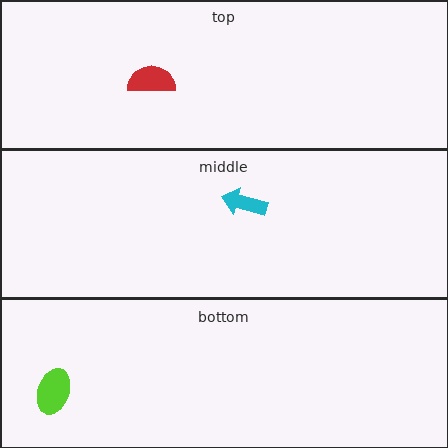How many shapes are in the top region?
1.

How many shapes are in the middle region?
1.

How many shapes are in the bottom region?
1.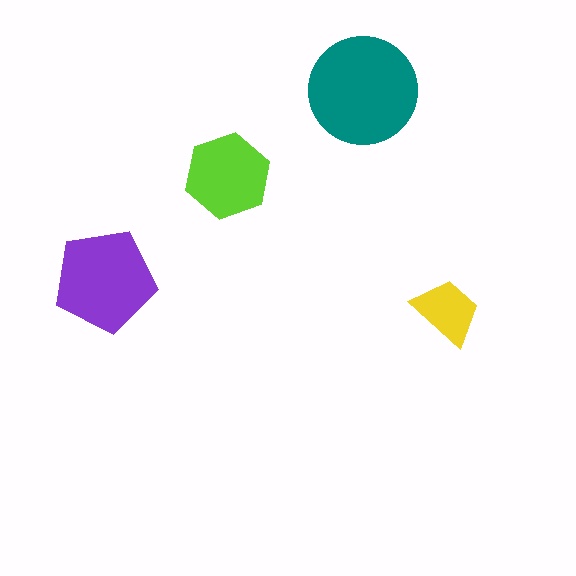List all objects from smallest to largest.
The yellow trapezoid, the lime hexagon, the purple pentagon, the teal circle.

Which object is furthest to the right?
The yellow trapezoid is rightmost.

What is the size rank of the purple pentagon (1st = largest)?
2nd.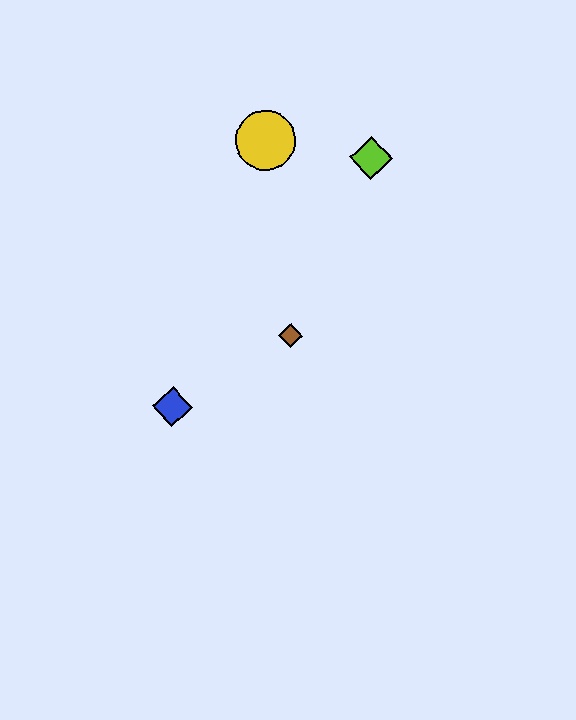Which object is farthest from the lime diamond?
The blue diamond is farthest from the lime diamond.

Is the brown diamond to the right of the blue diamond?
Yes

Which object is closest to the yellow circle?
The lime diamond is closest to the yellow circle.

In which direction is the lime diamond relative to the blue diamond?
The lime diamond is above the blue diamond.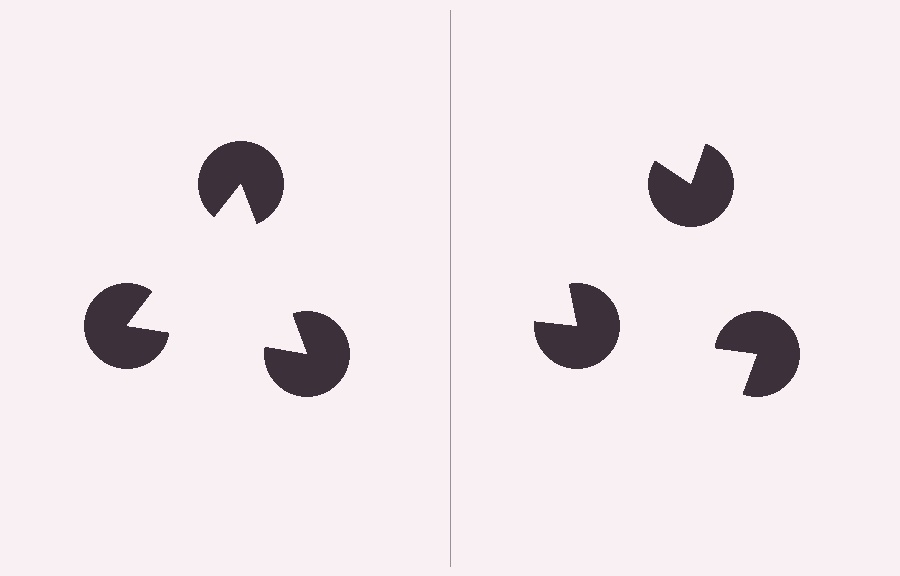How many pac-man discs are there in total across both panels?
6 — 3 on each side.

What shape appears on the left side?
An illusory triangle.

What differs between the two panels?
The pac-man discs are positioned identically on both sides; only the wedge orientations differ. On the left they align to a triangle; on the right they are misaligned.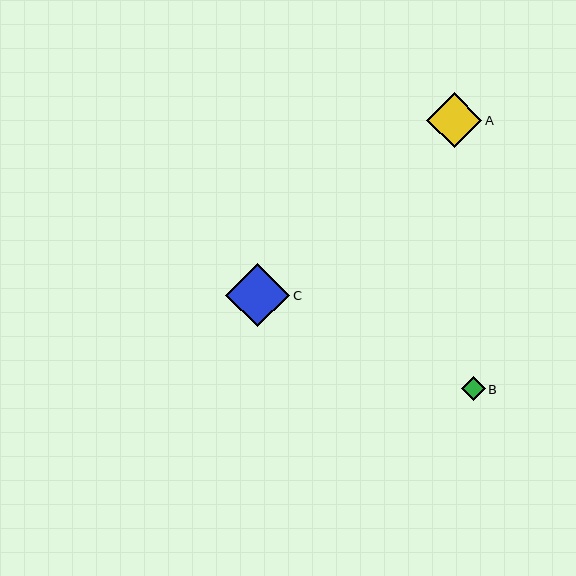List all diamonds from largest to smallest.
From largest to smallest: C, A, B.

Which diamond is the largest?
Diamond C is the largest with a size of approximately 64 pixels.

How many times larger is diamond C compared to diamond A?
Diamond C is approximately 1.2 times the size of diamond A.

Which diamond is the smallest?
Diamond B is the smallest with a size of approximately 24 pixels.